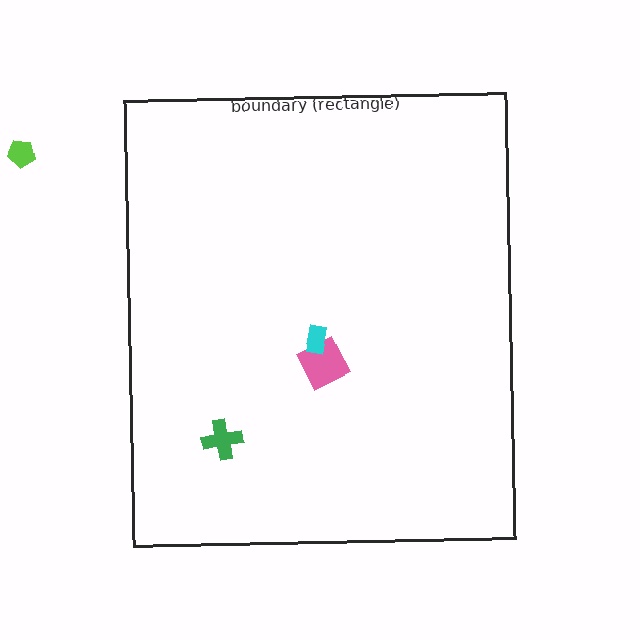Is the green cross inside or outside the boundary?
Inside.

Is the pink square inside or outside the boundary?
Inside.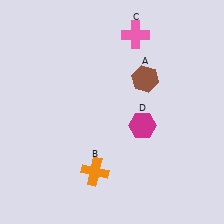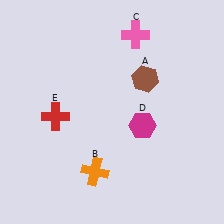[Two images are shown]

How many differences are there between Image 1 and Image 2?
There is 1 difference between the two images.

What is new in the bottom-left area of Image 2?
A red cross (E) was added in the bottom-left area of Image 2.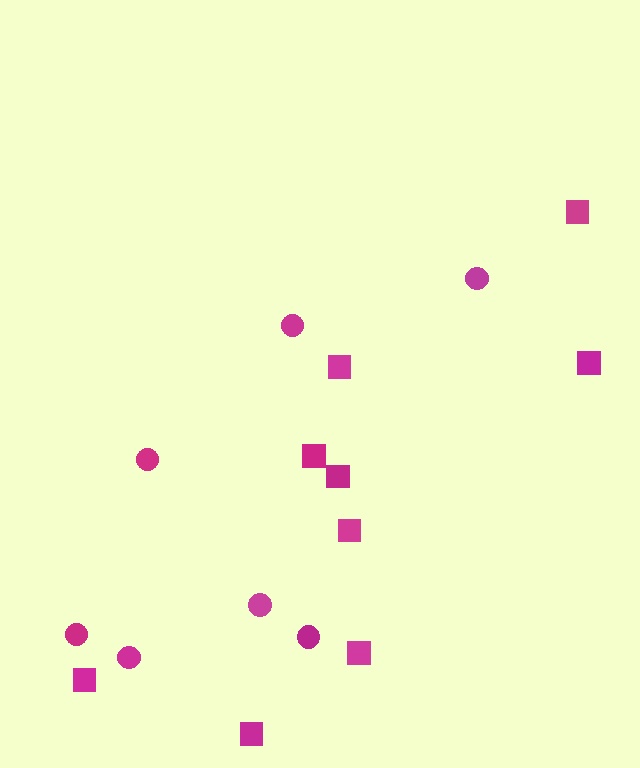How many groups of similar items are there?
There are 2 groups: one group of squares (9) and one group of circles (7).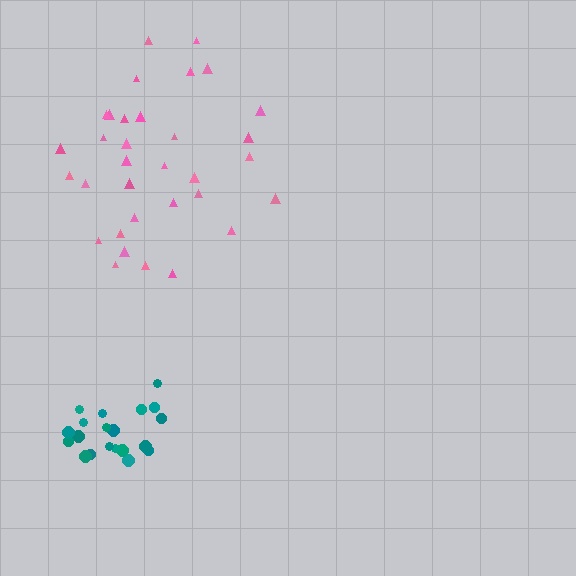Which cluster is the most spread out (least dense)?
Pink.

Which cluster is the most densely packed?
Teal.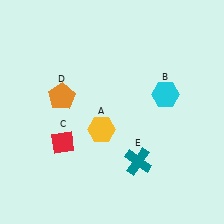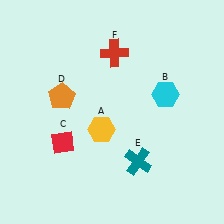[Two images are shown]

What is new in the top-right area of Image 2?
A red cross (F) was added in the top-right area of Image 2.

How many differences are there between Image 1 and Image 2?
There is 1 difference between the two images.